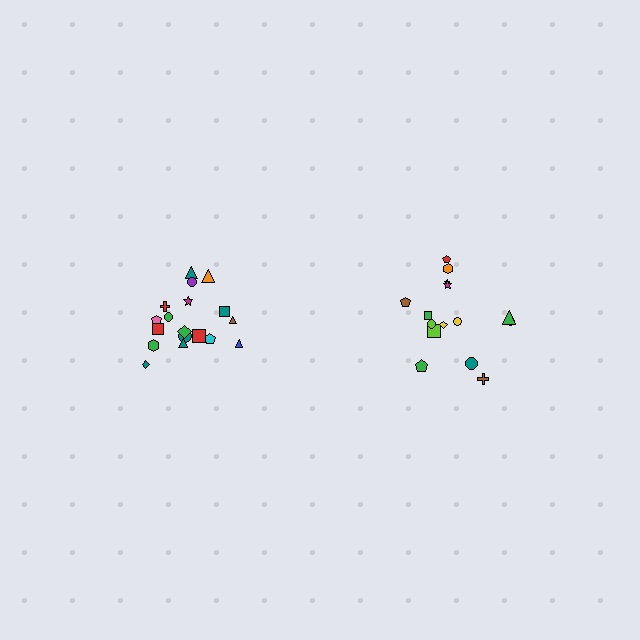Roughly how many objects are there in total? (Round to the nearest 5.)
Roughly 35 objects in total.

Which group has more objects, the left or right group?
The left group.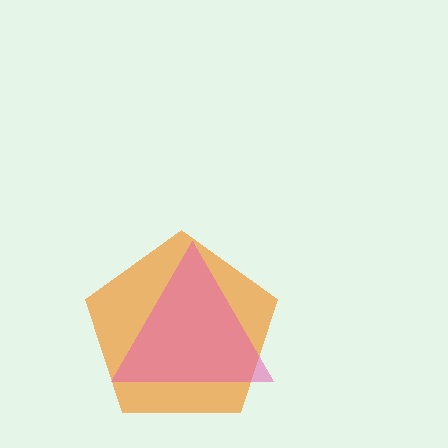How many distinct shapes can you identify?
There are 2 distinct shapes: an orange pentagon, a pink triangle.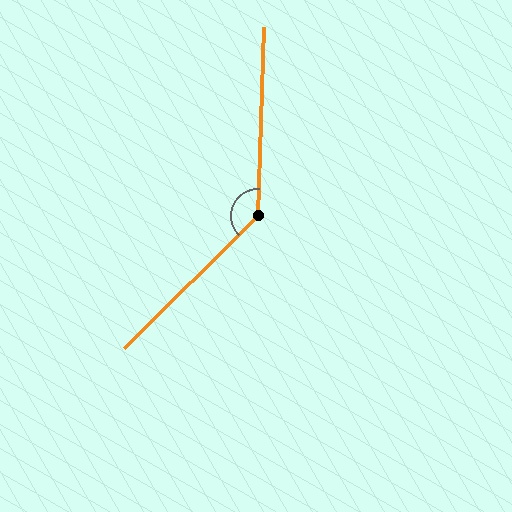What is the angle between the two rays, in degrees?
Approximately 136 degrees.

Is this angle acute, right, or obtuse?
It is obtuse.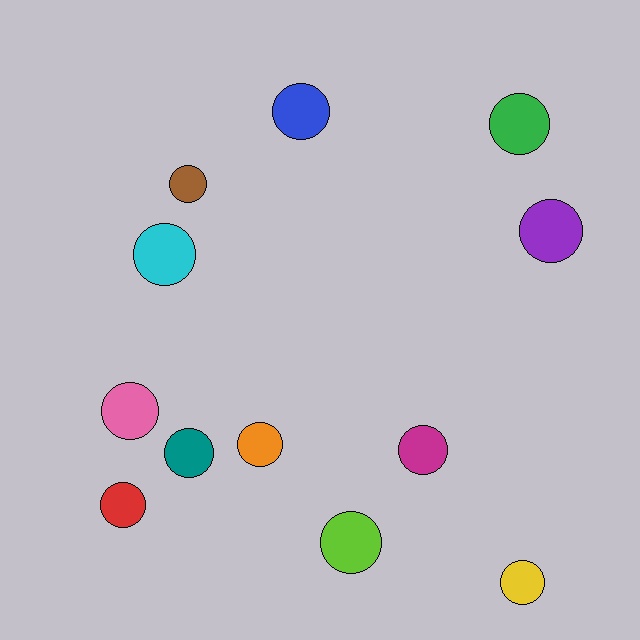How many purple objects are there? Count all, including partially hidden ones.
There is 1 purple object.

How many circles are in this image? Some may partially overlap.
There are 12 circles.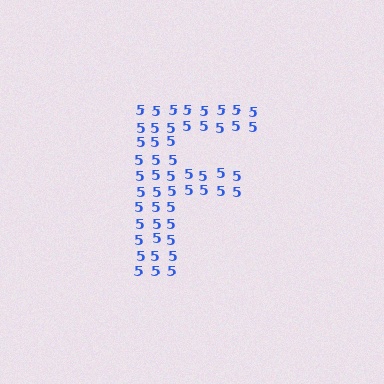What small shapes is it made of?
It is made of small digit 5's.